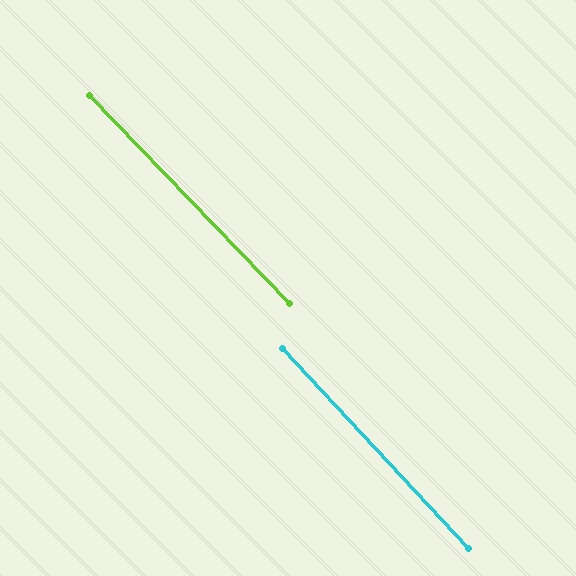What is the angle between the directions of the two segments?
Approximately 1 degree.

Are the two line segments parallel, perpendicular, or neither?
Parallel — their directions differ by only 0.8°.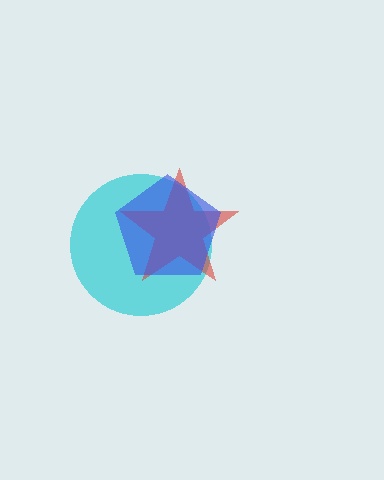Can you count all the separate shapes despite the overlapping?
Yes, there are 3 separate shapes.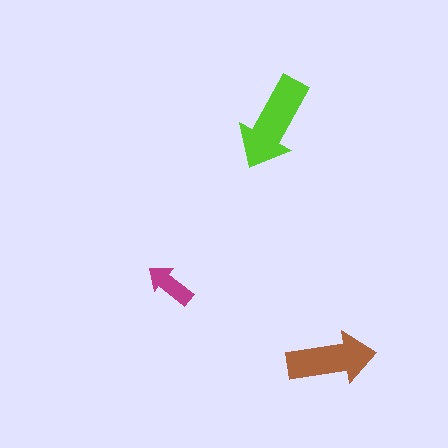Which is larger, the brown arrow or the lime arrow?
The lime one.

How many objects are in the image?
There are 3 objects in the image.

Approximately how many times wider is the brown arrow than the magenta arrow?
About 2 times wider.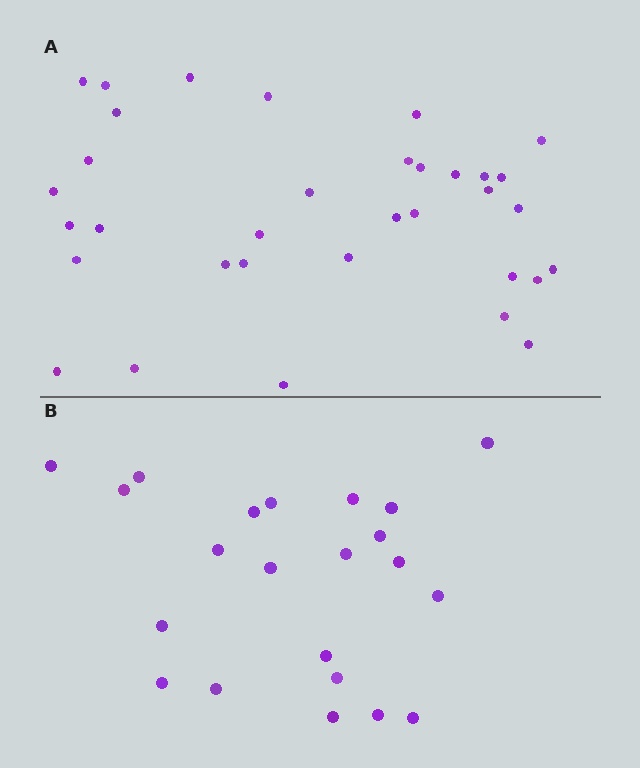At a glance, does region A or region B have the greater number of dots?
Region A (the top region) has more dots.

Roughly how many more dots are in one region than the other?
Region A has roughly 12 or so more dots than region B.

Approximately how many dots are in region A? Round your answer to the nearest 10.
About 30 dots. (The exact count is 34, which rounds to 30.)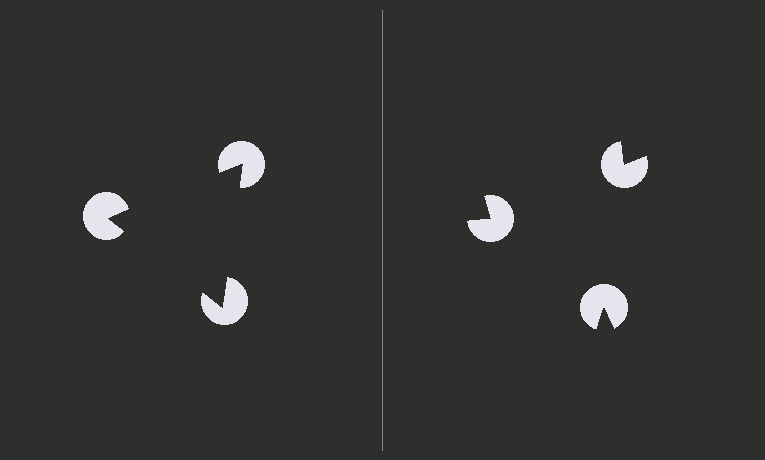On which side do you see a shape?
An illusory triangle appears on the left side. On the right side the wedge cuts are rotated, so no coherent shape forms.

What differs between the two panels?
The pac-man discs are positioned identically on both sides; only the wedge orientations differ. On the left they align to a triangle; on the right they are misaligned.